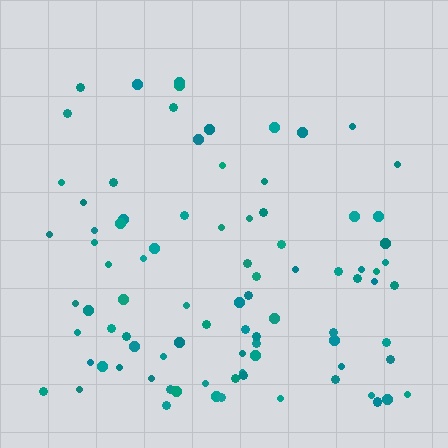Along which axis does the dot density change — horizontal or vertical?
Vertical.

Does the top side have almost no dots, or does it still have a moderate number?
Still a moderate number, just noticeably fewer than the bottom.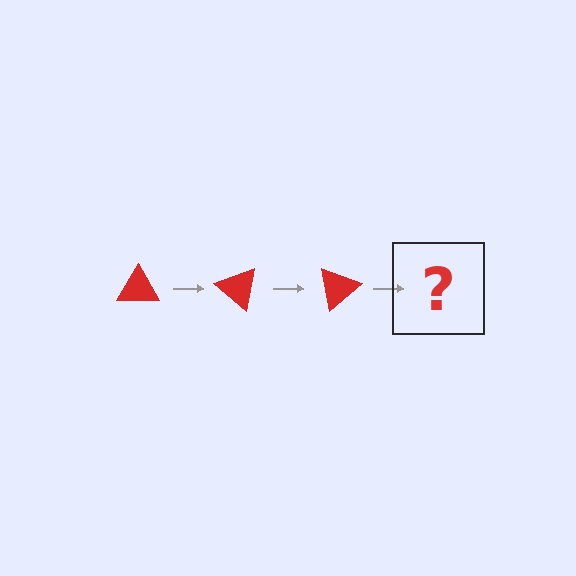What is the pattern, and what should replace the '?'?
The pattern is that the triangle rotates 40 degrees each step. The '?' should be a red triangle rotated 120 degrees.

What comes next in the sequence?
The next element should be a red triangle rotated 120 degrees.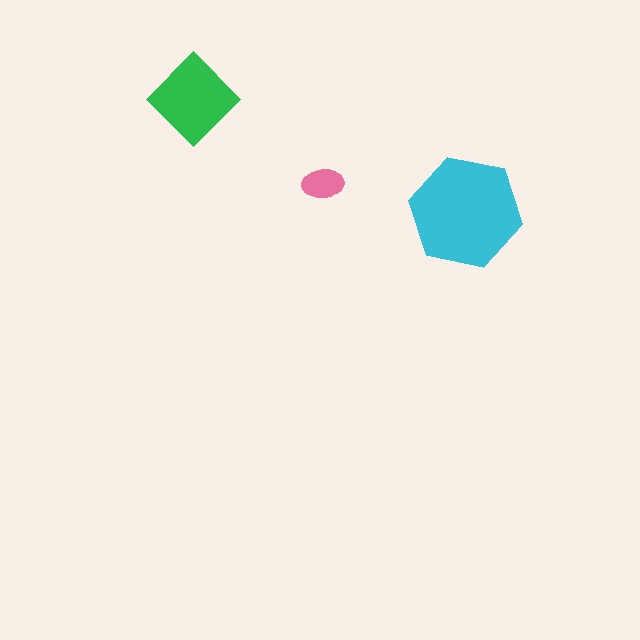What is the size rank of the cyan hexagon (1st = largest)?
1st.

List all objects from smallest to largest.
The pink ellipse, the green diamond, the cyan hexagon.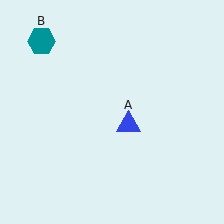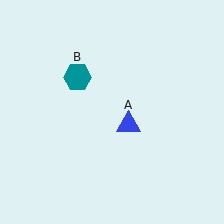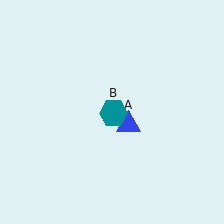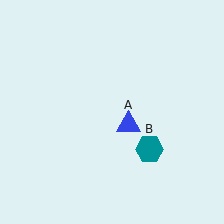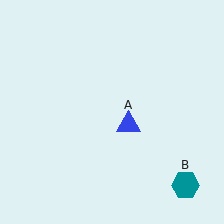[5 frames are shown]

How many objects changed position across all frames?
1 object changed position: teal hexagon (object B).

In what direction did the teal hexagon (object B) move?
The teal hexagon (object B) moved down and to the right.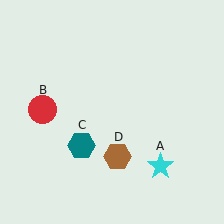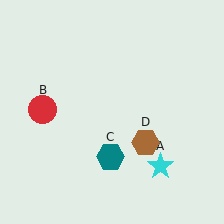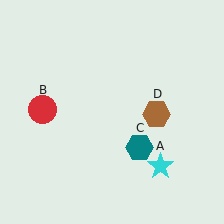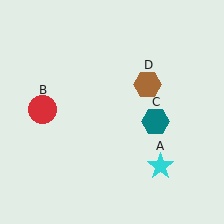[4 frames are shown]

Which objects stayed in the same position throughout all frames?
Cyan star (object A) and red circle (object B) remained stationary.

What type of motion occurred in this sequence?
The teal hexagon (object C), brown hexagon (object D) rotated counterclockwise around the center of the scene.